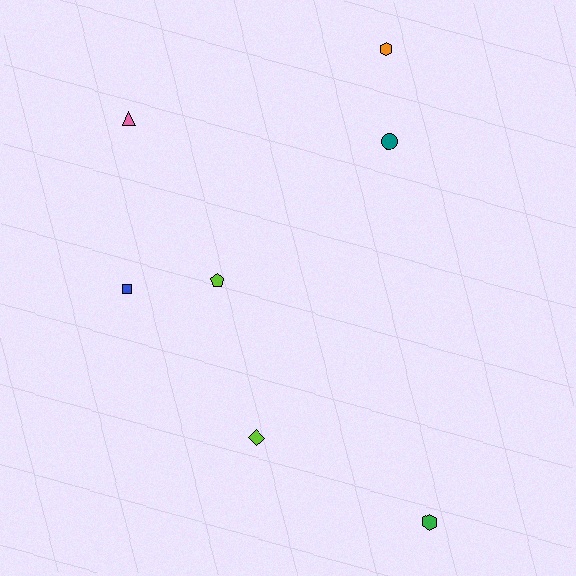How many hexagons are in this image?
There are 2 hexagons.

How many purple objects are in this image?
There are no purple objects.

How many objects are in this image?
There are 7 objects.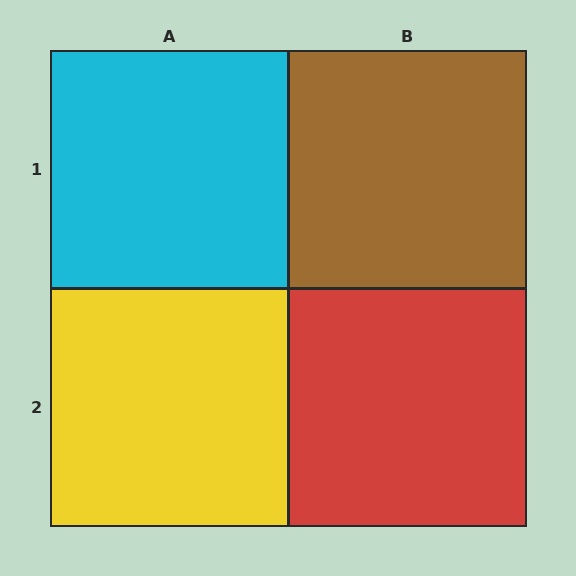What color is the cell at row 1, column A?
Cyan.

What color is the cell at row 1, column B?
Brown.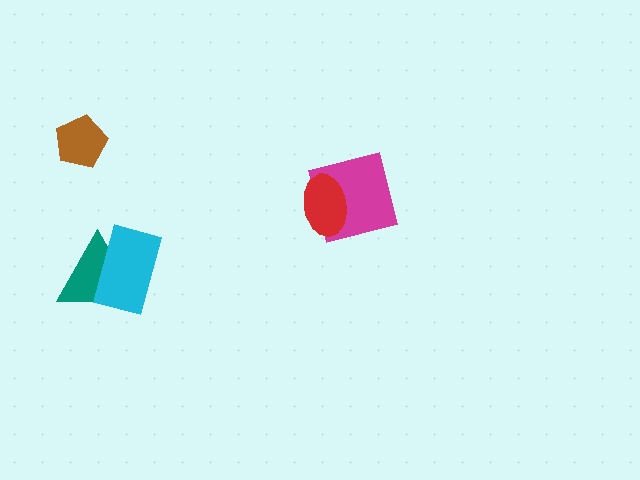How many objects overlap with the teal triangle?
1 object overlaps with the teal triangle.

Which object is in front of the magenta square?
The red ellipse is in front of the magenta square.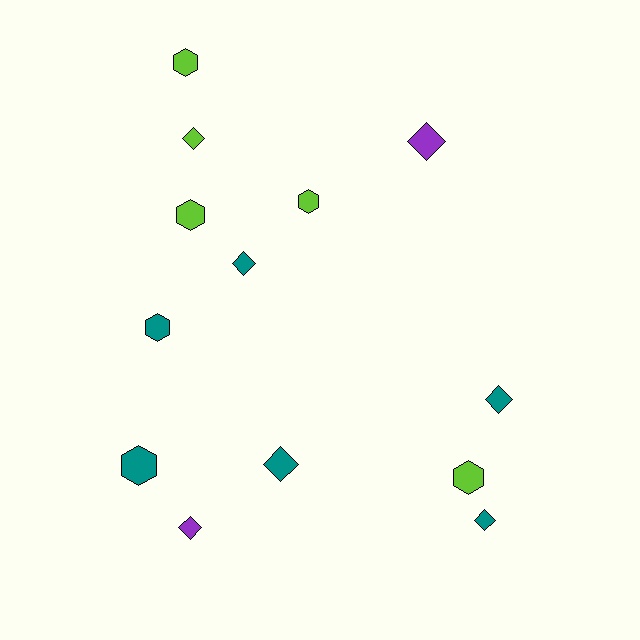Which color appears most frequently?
Teal, with 6 objects.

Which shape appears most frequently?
Diamond, with 7 objects.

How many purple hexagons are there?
There are no purple hexagons.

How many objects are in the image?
There are 13 objects.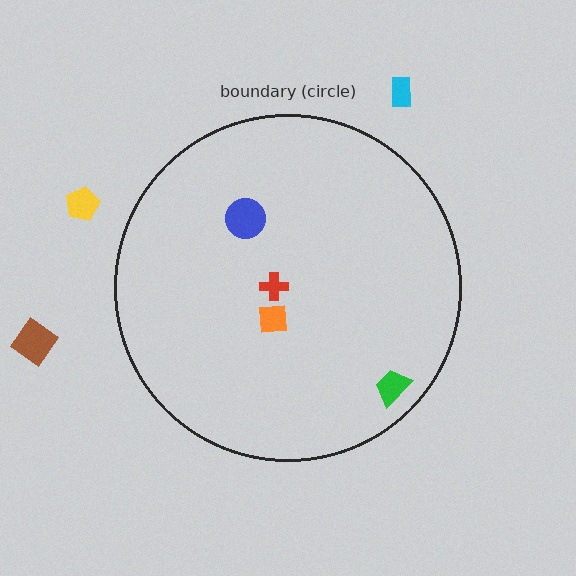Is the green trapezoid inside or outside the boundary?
Inside.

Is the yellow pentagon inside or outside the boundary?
Outside.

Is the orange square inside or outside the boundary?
Inside.